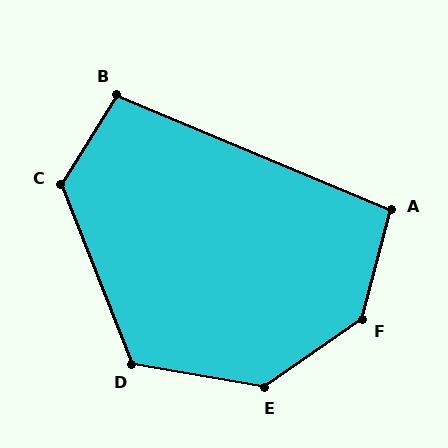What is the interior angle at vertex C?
Approximately 126 degrees (obtuse).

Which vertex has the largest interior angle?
F, at approximately 139 degrees.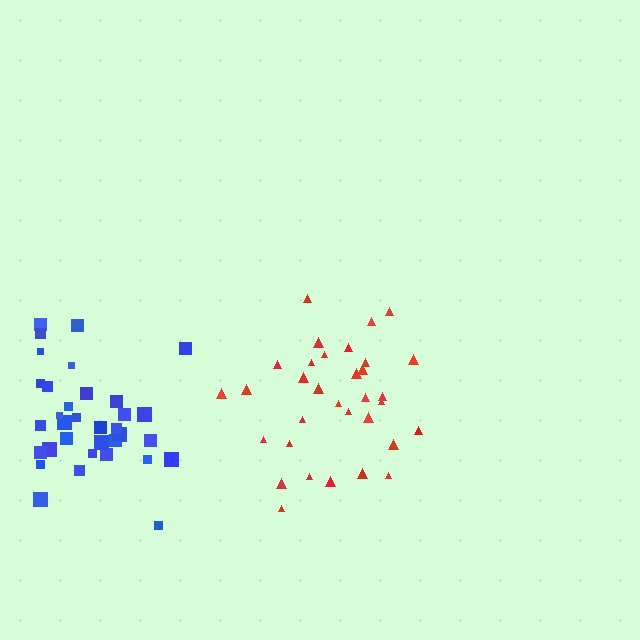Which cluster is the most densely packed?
Blue.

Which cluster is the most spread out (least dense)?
Red.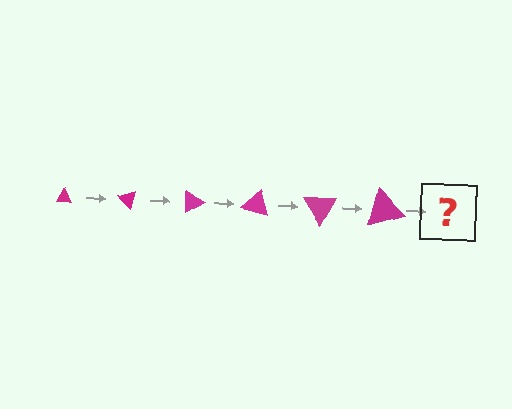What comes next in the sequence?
The next element should be a triangle, larger than the previous one and rotated 270 degrees from the start.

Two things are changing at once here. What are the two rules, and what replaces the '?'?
The two rules are that the triangle grows larger each step and it rotates 45 degrees each step. The '?' should be a triangle, larger than the previous one and rotated 270 degrees from the start.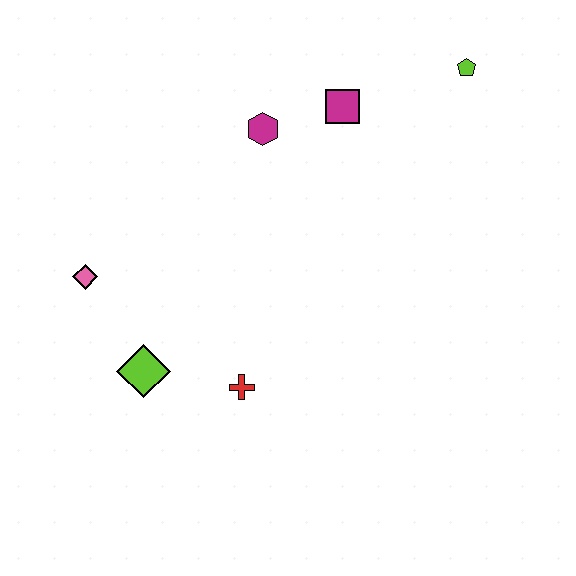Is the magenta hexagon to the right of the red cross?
Yes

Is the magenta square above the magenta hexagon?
Yes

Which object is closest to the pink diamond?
The lime diamond is closest to the pink diamond.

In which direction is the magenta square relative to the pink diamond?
The magenta square is to the right of the pink diamond.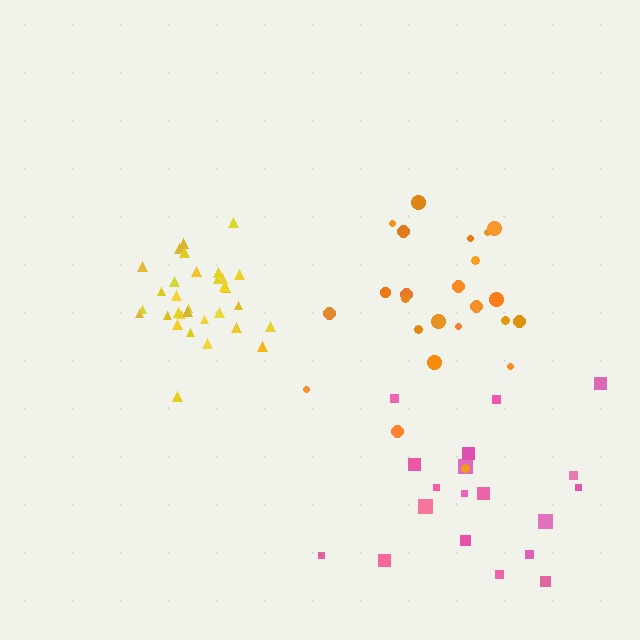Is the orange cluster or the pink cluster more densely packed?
Orange.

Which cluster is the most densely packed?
Yellow.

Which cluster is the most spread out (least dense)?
Pink.